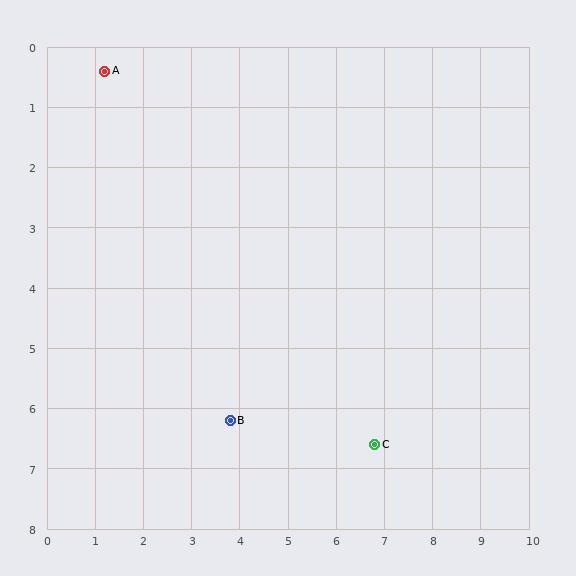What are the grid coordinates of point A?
Point A is at approximately (1.2, 0.4).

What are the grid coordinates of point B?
Point B is at approximately (3.8, 6.2).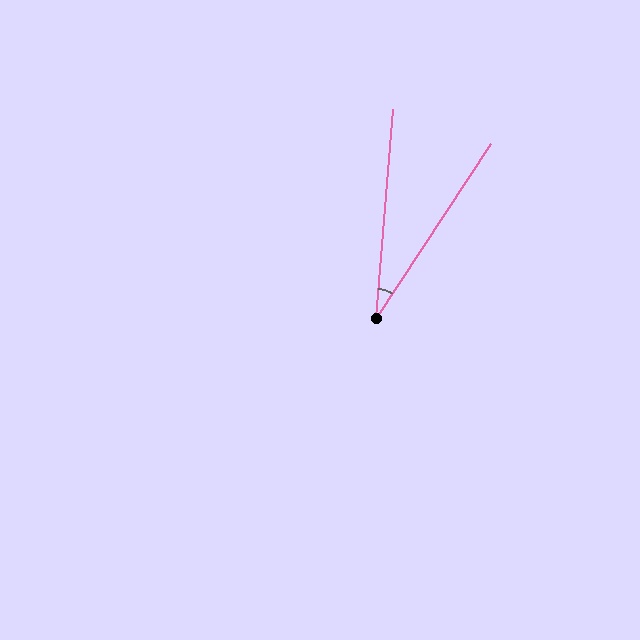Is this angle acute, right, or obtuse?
It is acute.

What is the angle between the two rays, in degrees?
Approximately 29 degrees.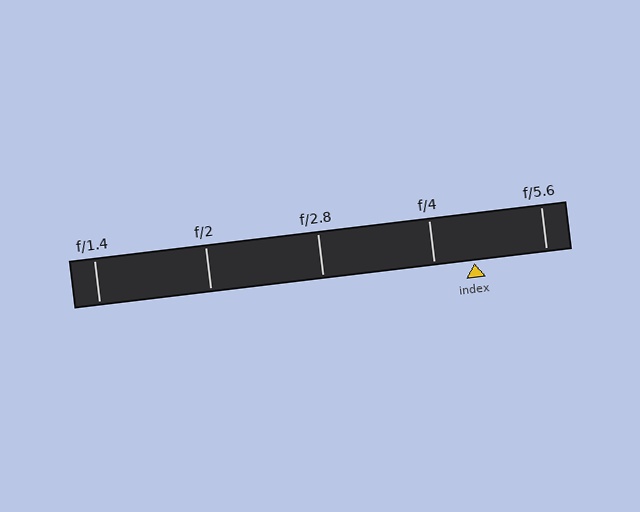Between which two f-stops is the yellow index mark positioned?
The index mark is between f/4 and f/5.6.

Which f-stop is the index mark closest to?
The index mark is closest to f/4.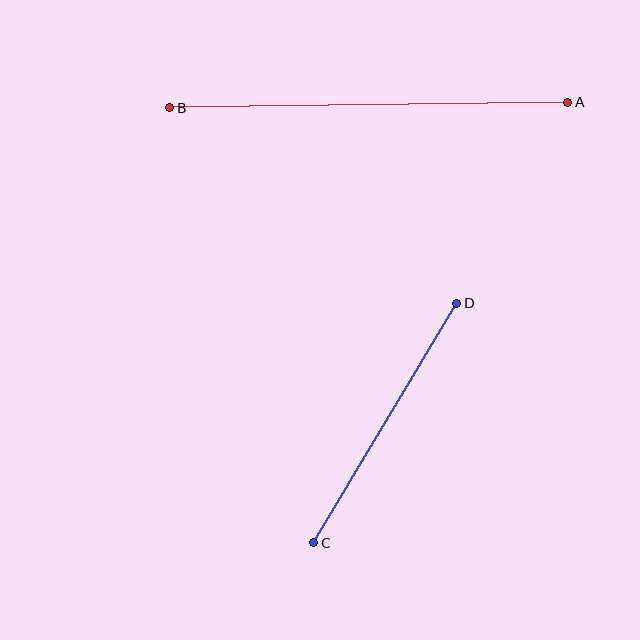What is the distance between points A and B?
The distance is approximately 398 pixels.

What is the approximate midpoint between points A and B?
The midpoint is at approximately (369, 105) pixels.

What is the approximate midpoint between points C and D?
The midpoint is at approximately (385, 423) pixels.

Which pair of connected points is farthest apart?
Points A and B are farthest apart.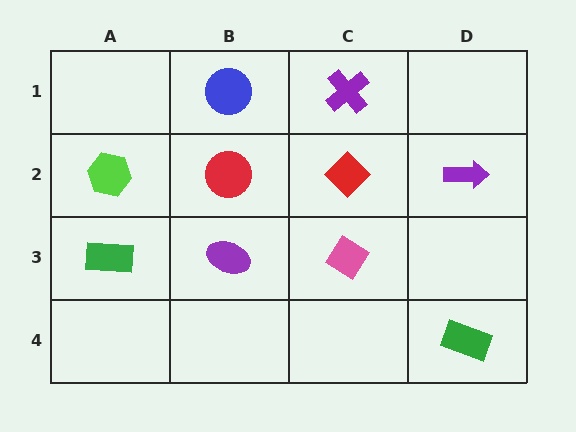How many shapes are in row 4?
1 shape.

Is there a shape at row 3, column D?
No, that cell is empty.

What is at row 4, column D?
A green rectangle.